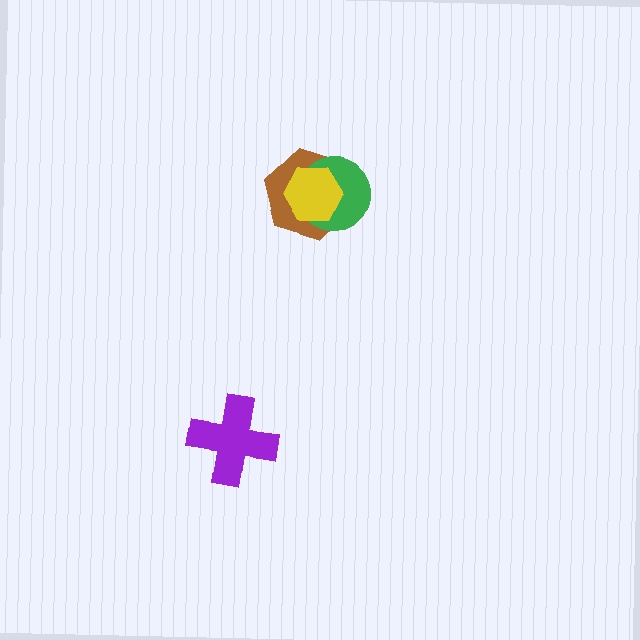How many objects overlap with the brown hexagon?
2 objects overlap with the brown hexagon.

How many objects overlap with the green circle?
2 objects overlap with the green circle.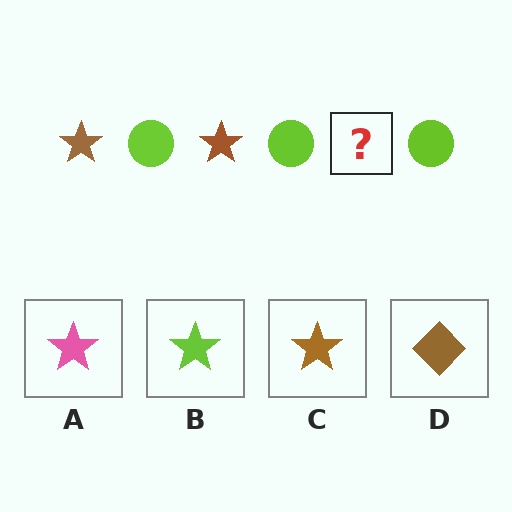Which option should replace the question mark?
Option C.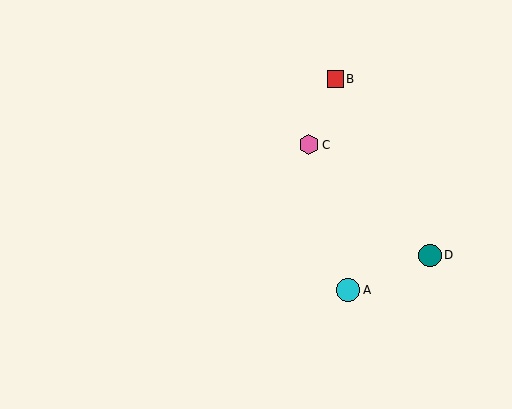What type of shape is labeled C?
Shape C is a pink hexagon.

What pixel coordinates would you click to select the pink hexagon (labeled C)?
Click at (309, 145) to select the pink hexagon C.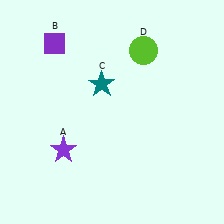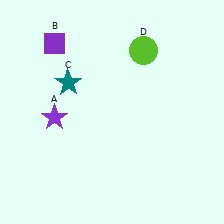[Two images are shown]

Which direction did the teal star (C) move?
The teal star (C) moved left.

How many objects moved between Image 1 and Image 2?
2 objects moved between the two images.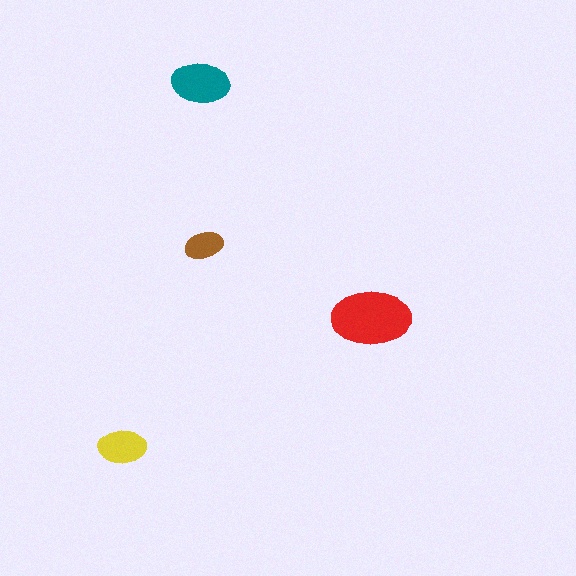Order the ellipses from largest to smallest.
the red one, the teal one, the yellow one, the brown one.